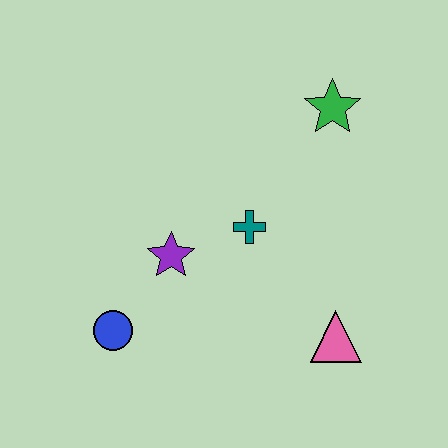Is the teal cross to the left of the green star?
Yes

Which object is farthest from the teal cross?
The blue circle is farthest from the teal cross.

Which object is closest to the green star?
The teal cross is closest to the green star.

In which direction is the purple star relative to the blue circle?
The purple star is above the blue circle.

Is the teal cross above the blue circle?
Yes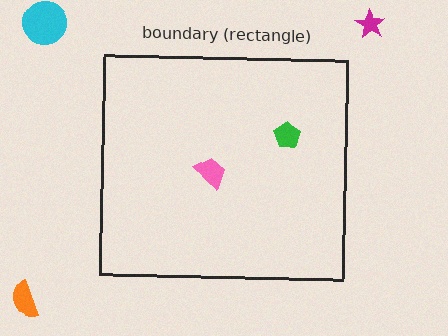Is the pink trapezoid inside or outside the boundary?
Inside.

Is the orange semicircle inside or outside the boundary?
Outside.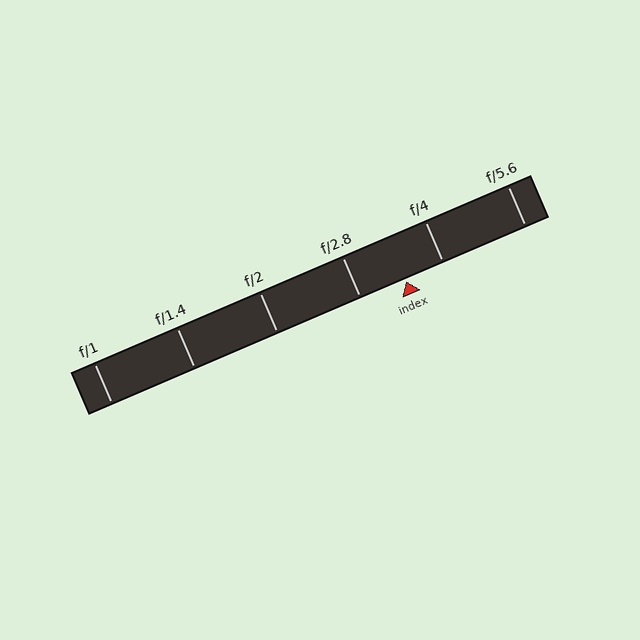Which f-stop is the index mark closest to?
The index mark is closest to f/4.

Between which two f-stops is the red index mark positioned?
The index mark is between f/2.8 and f/4.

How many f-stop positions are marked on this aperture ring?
There are 6 f-stop positions marked.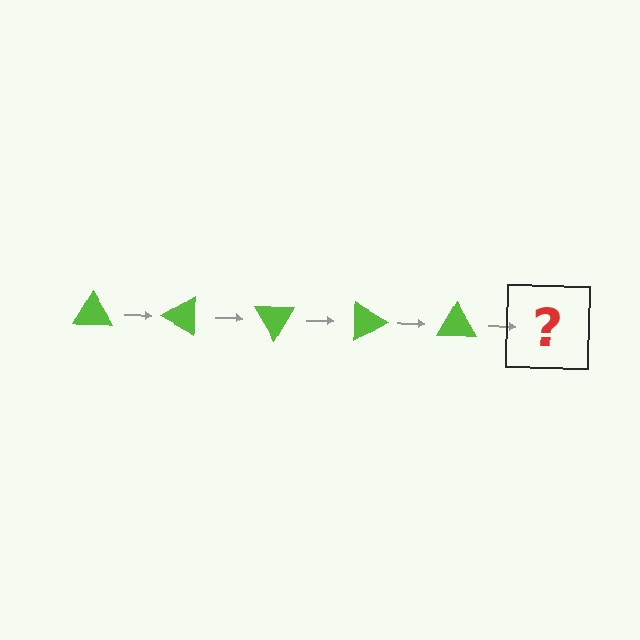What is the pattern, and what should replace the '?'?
The pattern is that the triangle rotates 30 degrees each step. The '?' should be a lime triangle rotated 150 degrees.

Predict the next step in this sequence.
The next step is a lime triangle rotated 150 degrees.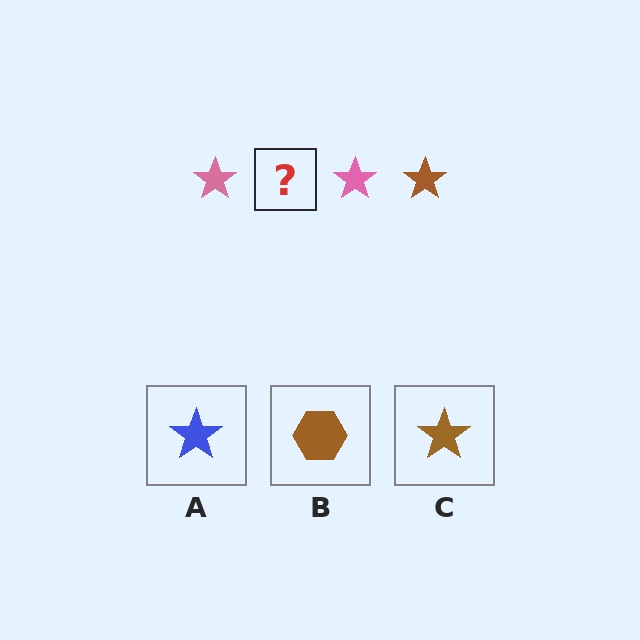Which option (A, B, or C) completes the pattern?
C.